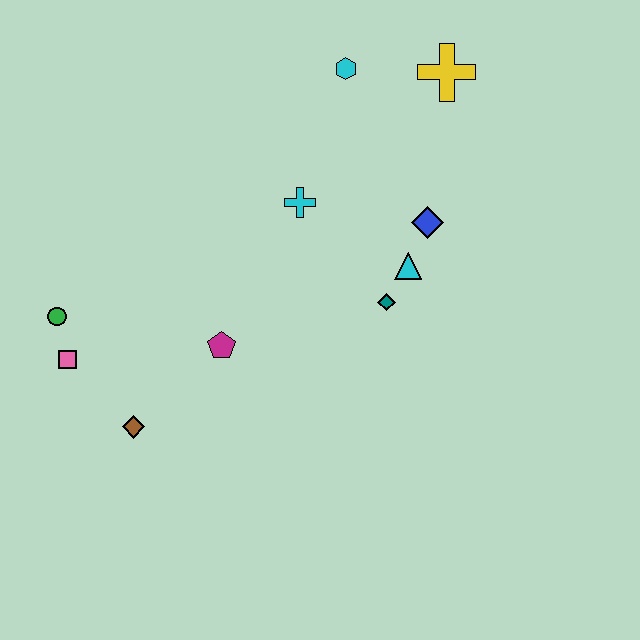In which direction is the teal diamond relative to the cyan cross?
The teal diamond is below the cyan cross.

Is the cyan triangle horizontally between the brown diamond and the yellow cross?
Yes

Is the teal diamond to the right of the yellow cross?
No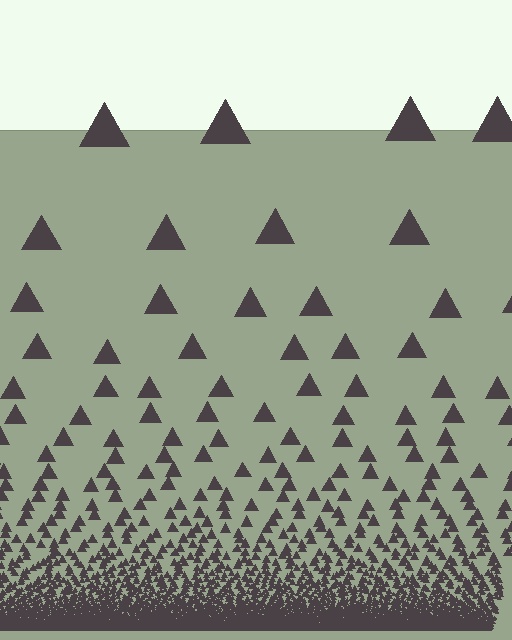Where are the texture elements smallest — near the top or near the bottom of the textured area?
Near the bottom.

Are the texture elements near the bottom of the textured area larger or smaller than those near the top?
Smaller. The gradient is inverted — elements near the bottom are smaller and denser.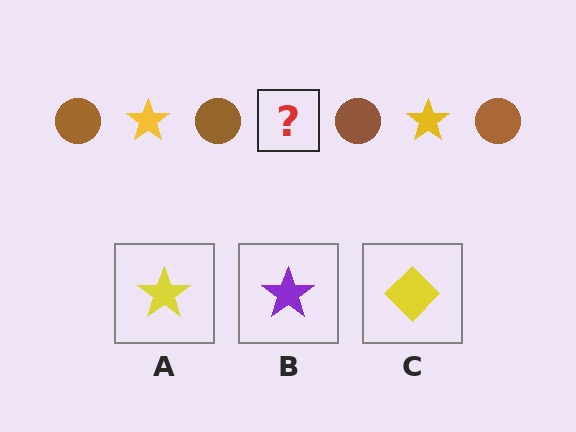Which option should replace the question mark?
Option A.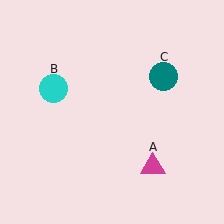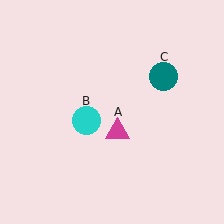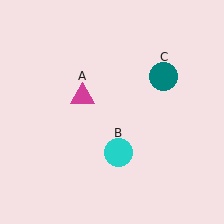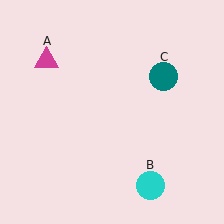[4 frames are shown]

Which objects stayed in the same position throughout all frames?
Teal circle (object C) remained stationary.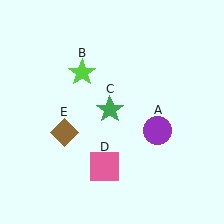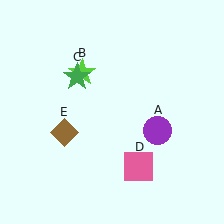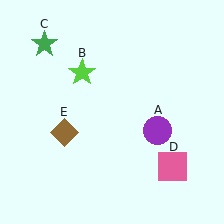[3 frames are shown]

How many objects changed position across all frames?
2 objects changed position: green star (object C), pink square (object D).